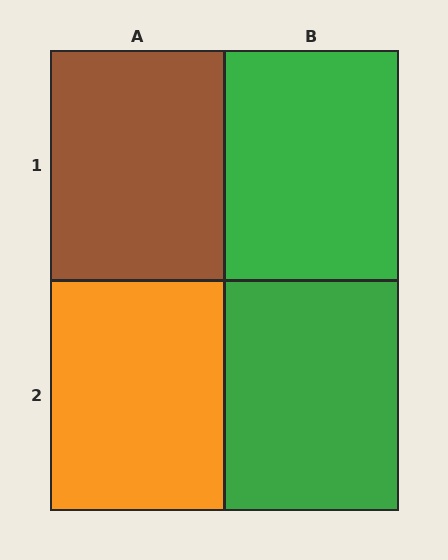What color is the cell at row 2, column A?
Orange.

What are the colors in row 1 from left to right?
Brown, green.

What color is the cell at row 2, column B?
Green.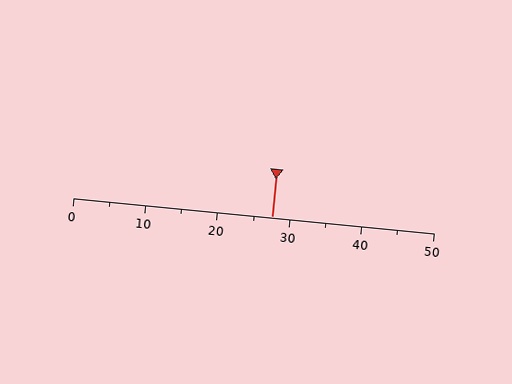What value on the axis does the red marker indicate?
The marker indicates approximately 27.5.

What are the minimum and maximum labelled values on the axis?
The axis runs from 0 to 50.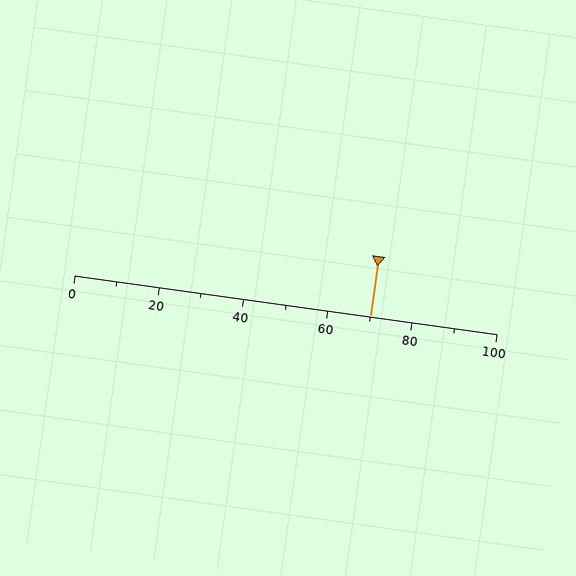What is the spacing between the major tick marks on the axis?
The major ticks are spaced 20 apart.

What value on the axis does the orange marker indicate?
The marker indicates approximately 70.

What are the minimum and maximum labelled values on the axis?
The axis runs from 0 to 100.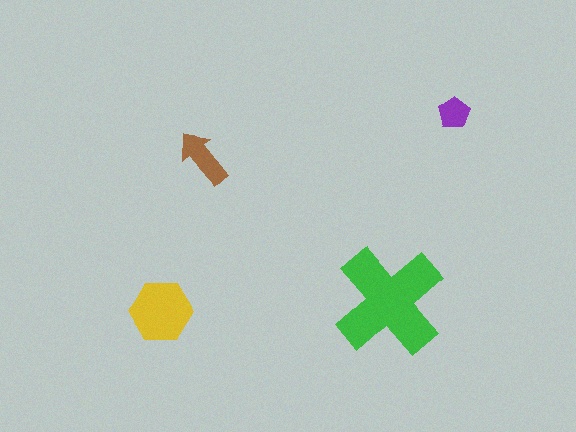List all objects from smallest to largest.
The purple pentagon, the brown arrow, the yellow hexagon, the green cross.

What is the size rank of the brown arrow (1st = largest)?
3rd.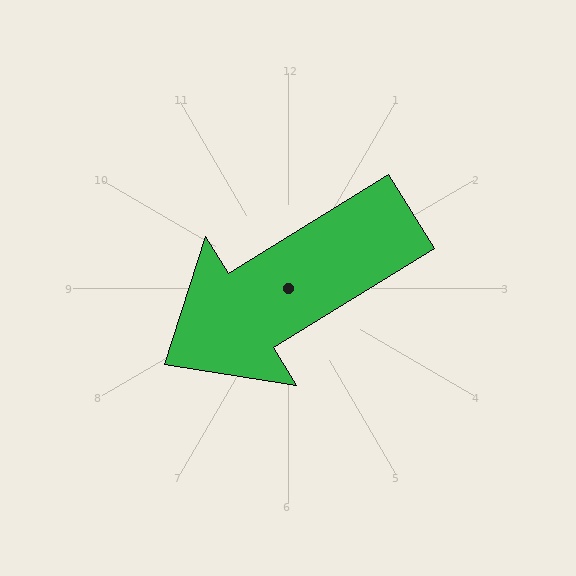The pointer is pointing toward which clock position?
Roughly 8 o'clock.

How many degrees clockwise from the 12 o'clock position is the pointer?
Approximately 238 degrees.